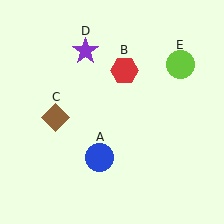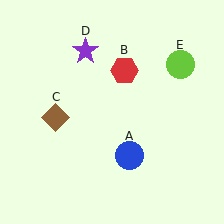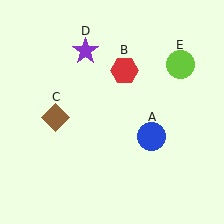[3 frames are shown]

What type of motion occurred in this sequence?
The blue circle (object A) rotated counterclockwise around the center of the scene.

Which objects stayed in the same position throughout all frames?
Red hexagon (object B) and brown diamond (object C) and purple star (object D) and lime circle (object E) remained stationary.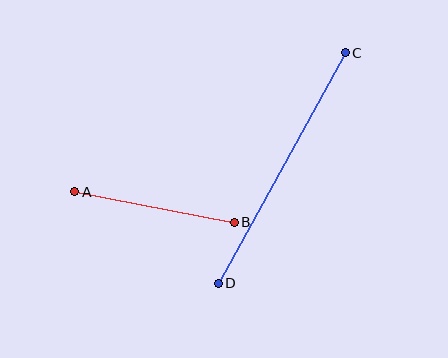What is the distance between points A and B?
The distance is approximately 162 pixels.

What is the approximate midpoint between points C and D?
The midpoint is at approximately (282, 168) pixels.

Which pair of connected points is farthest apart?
Points C and D are farthest apart.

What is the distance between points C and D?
The distance is approximately 263 pixels.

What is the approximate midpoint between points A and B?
The midpoint is at approximately (155, 207) pixels.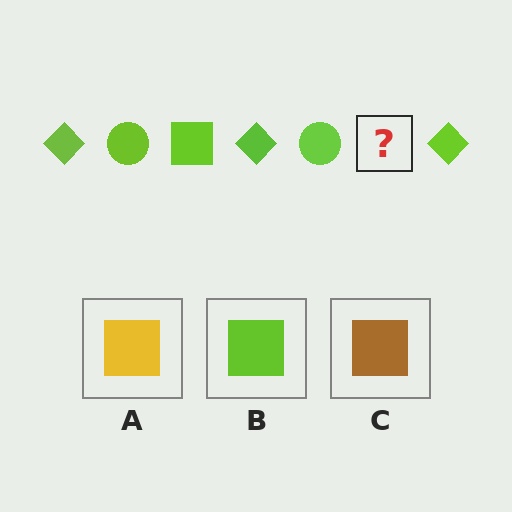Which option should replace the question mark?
Option B.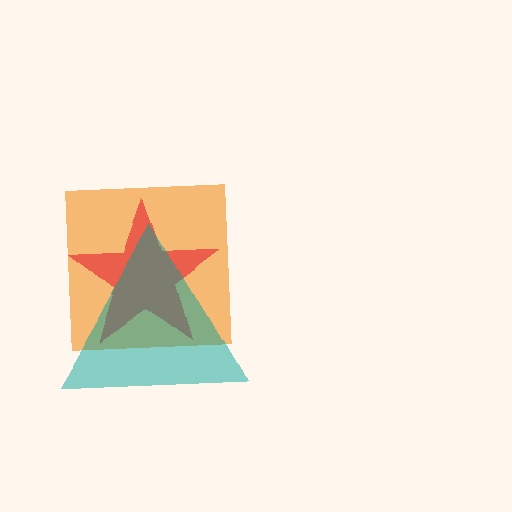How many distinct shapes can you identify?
There are 3 distinct shapes: an orange square, a red star, a teal triangle.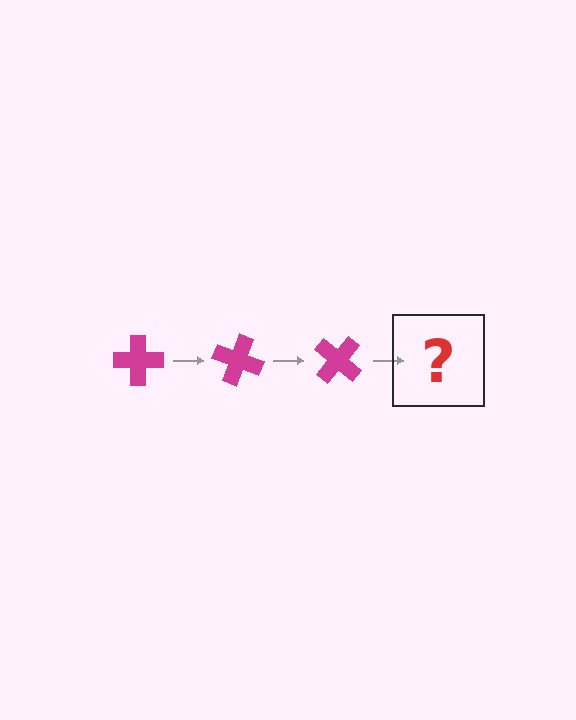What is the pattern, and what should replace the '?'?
The pattern is that the cross rotates 20 degrees each step. The '?' should be a magenta cross rotated 60 degrees.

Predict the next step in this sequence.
The next step is a magenta cross rotated 60 degrees.